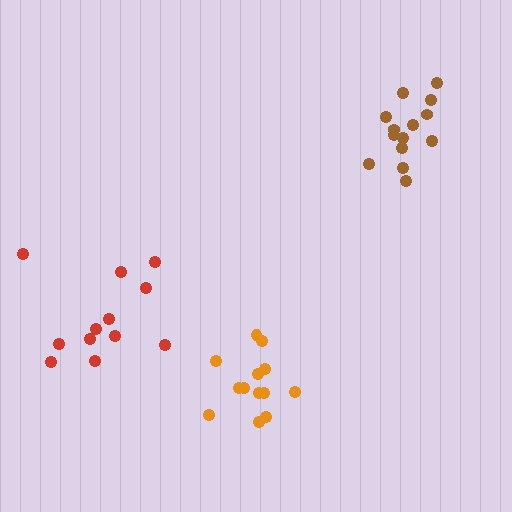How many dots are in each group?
Group 1: 12 dots, Group 2: 14 dots, Group 3: 13 dots (39 total).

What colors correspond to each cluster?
The clusters are colored: red, brown, orange.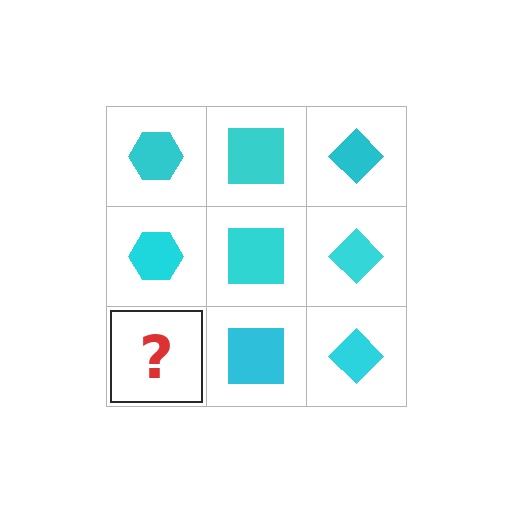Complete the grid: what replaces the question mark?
The question mark should be replaced with a cyan hexagon.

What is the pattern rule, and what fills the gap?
The rule is that each column has a consistent shape. The gap should be filled with a cyan hexagon.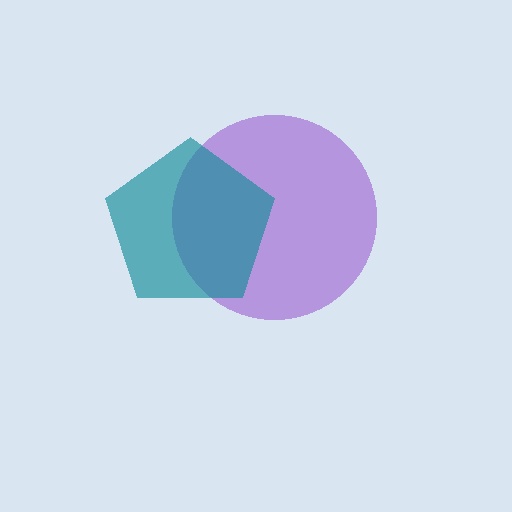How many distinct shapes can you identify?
There are 2 distinct shapes: a purple circle, a teal pentagon.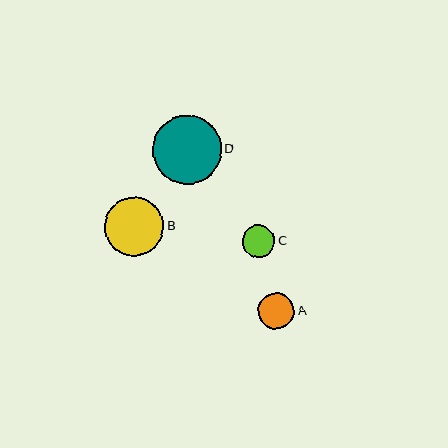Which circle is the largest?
Circle D is the largest with a size of approximately 69 pixels.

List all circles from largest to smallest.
From largest to smallest: D, B, A, C.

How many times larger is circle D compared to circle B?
Circle D is approximately 1.2 times the size of circle B.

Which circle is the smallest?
Circle C is the smallest with a size of approximately 33 pixels.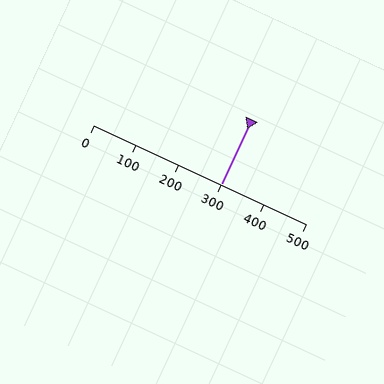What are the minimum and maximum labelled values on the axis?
The axis runs from 0 to 500.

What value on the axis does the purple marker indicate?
The marker indicates approximately 300.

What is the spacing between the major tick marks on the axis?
The major ticks are spaced 100 apart.